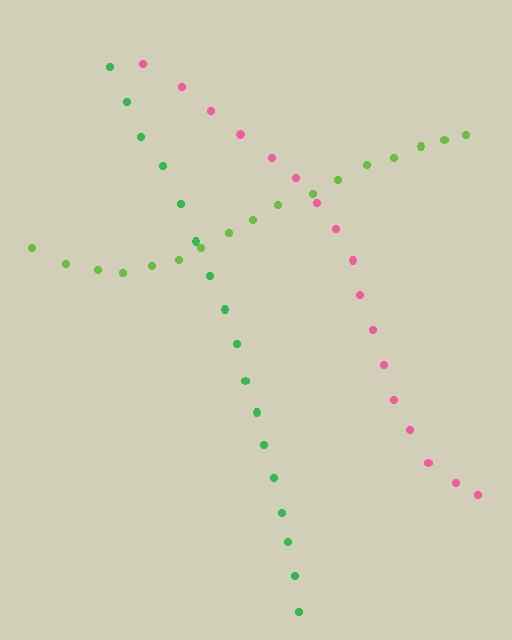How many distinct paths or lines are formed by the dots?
There are 3 distinct paths.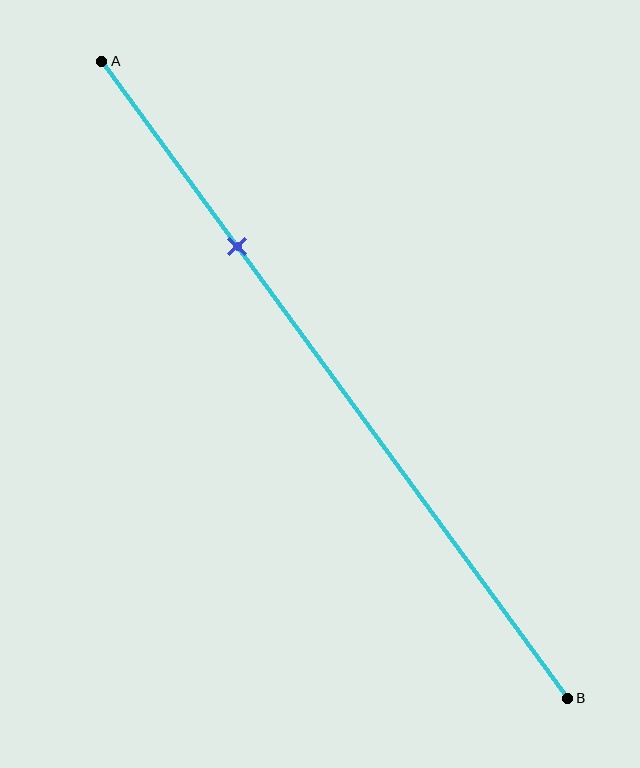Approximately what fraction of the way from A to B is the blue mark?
The blue mark is approximately 30% of the way from A to B.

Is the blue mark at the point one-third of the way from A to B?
No, the mark is at about 30% from A, not at the 33% one-third point.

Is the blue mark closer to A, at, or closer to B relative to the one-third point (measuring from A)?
The blue mark is closer to point A than the one-third point of segment AB.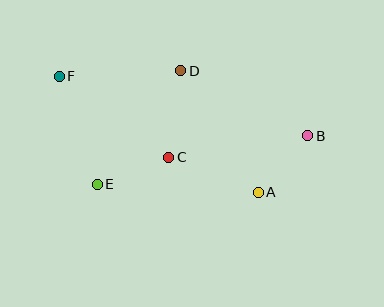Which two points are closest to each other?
Points A and B are closest to each other.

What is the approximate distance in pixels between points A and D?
The distance between A and D is approximately 144 pixels.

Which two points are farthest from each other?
Points B and F are farthest from each other.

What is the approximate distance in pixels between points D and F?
The distance between D and F is approximately 121 pixels.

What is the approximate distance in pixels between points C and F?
The distance between C and F is approximately 136 pixels.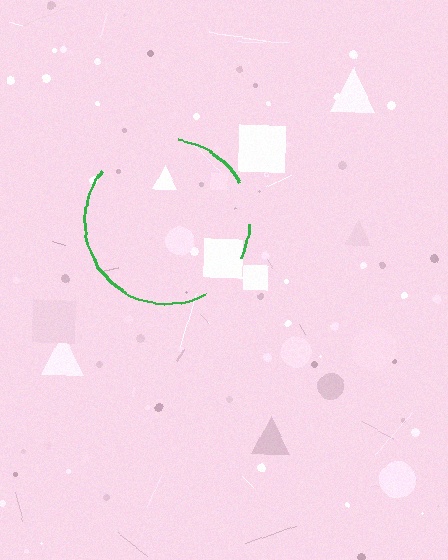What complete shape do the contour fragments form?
The contour fragments form a circle.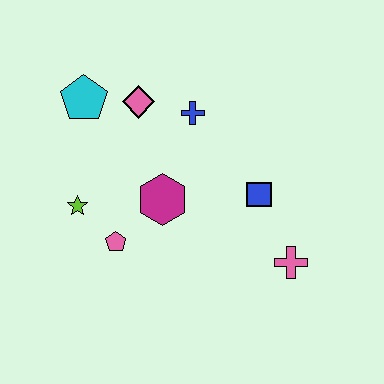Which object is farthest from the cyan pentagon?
The pink cross is farthest from the cyan pentagon.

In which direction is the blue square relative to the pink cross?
The blue square is above the pink cross.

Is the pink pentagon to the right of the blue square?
No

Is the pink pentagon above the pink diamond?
No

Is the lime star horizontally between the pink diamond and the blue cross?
No